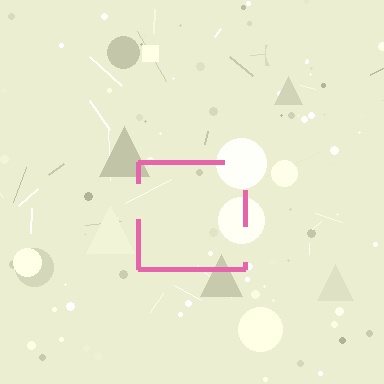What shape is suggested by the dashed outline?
The dashed outline suggests a square.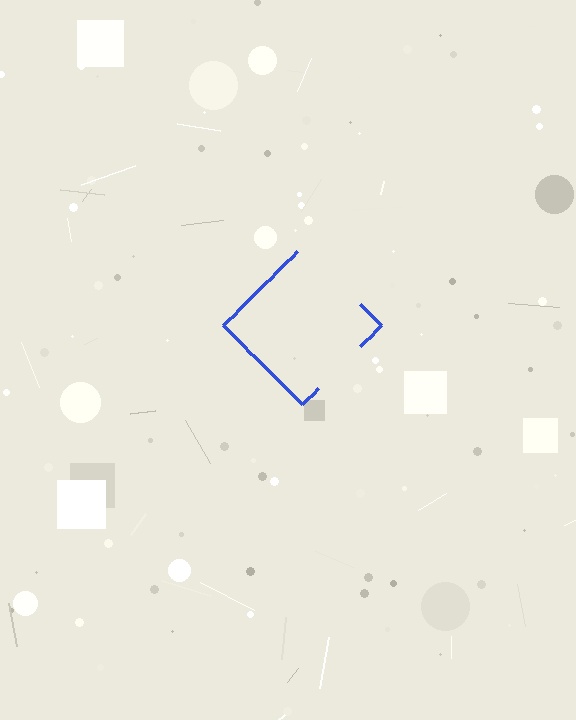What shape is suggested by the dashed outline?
The dashed outline suggests a diamond.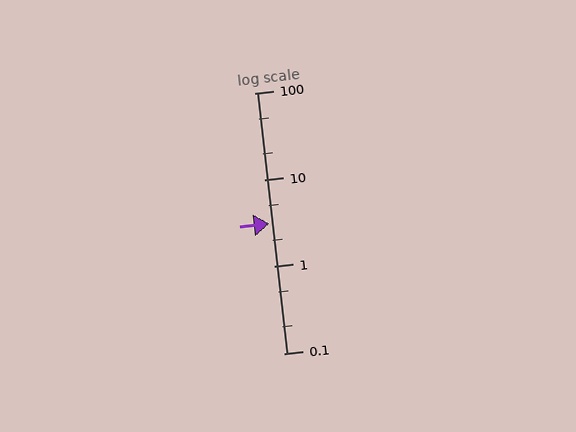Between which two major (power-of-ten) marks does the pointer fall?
The pointer is between 1 and 10.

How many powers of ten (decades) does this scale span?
The scale spans 3 decades, from 0.1 to 100.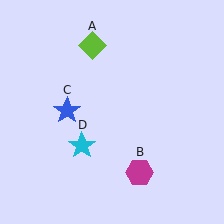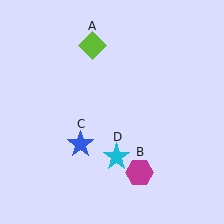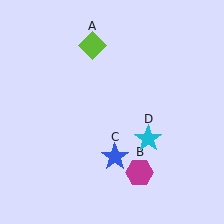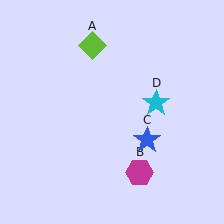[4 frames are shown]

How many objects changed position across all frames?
2 objects changed position: blue star (object C), cyan star (object D).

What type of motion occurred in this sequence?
The blue star (object C), cyan star (object D) rotated counterclockwise around the center of the scene.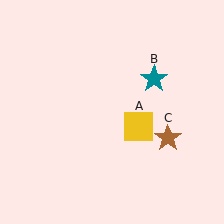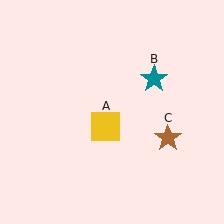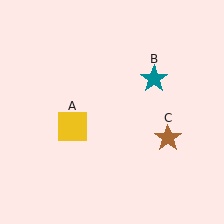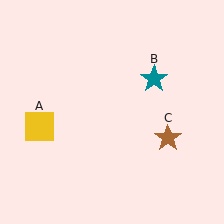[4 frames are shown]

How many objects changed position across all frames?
1 object changed position: yellow square (object A).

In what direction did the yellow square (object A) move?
The yellow square (object A) moved left.